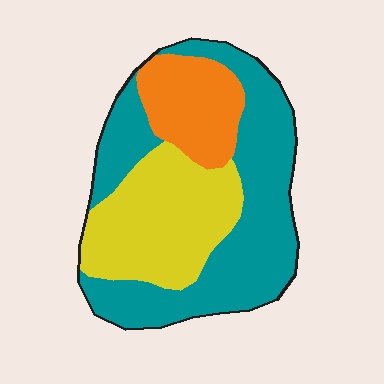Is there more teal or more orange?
Teal.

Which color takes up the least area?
Orange, at roughly 20%.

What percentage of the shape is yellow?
Yellow covers 32% of the shape.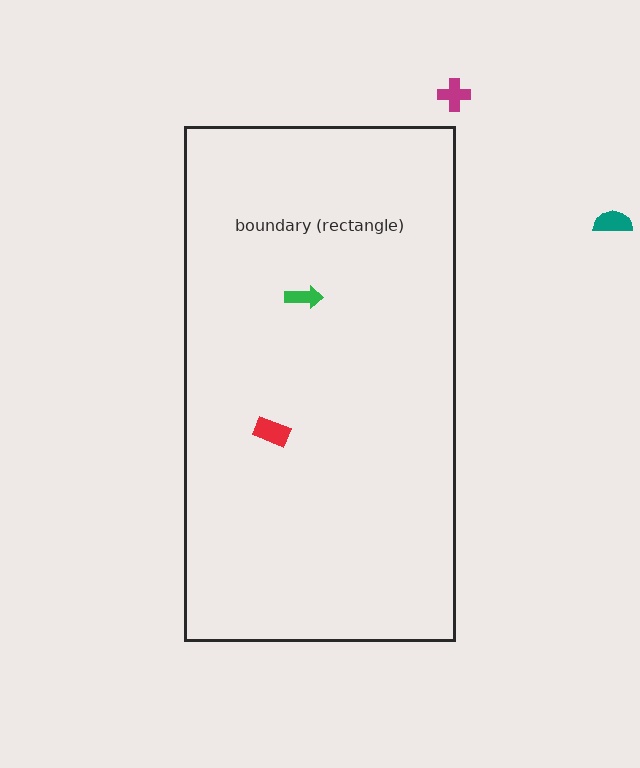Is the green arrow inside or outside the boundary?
Inside.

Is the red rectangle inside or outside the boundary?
Inside.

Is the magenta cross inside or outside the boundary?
Outside.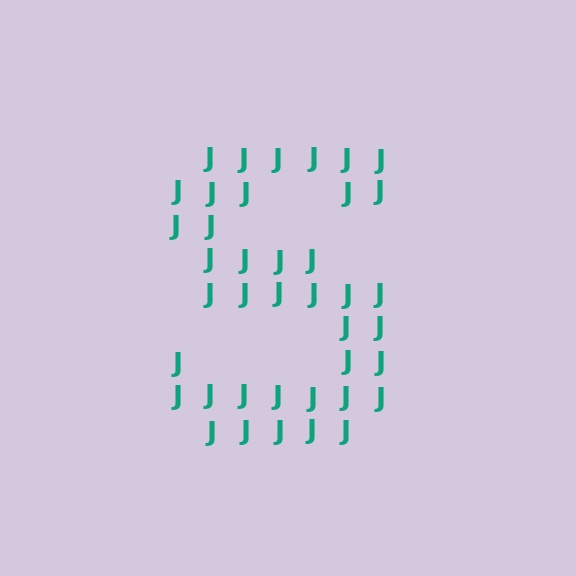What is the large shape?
The large shape is the letter S.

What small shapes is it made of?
It is made of small letter J's.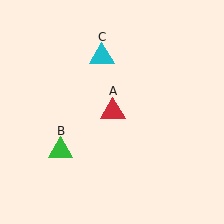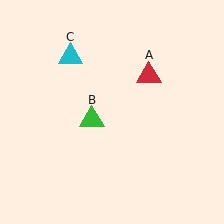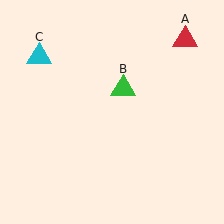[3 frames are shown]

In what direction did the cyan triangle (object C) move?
The cyan triangle (object C) moved left.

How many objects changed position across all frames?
3 objects changed position: red triangle (object A), green triangle (object B), cyan triangle (object C).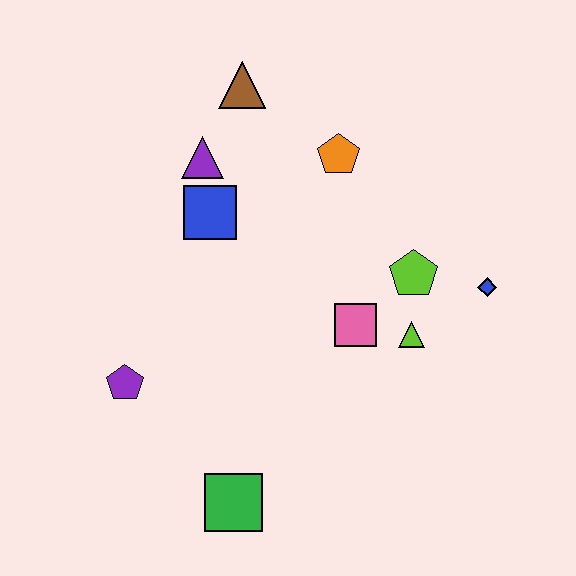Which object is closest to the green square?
The purple pentagon is closest to the green square.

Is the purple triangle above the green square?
Yes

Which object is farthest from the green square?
The brown triangle is farthest from the green square.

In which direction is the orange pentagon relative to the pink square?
The orange pentagon is above the pink square.